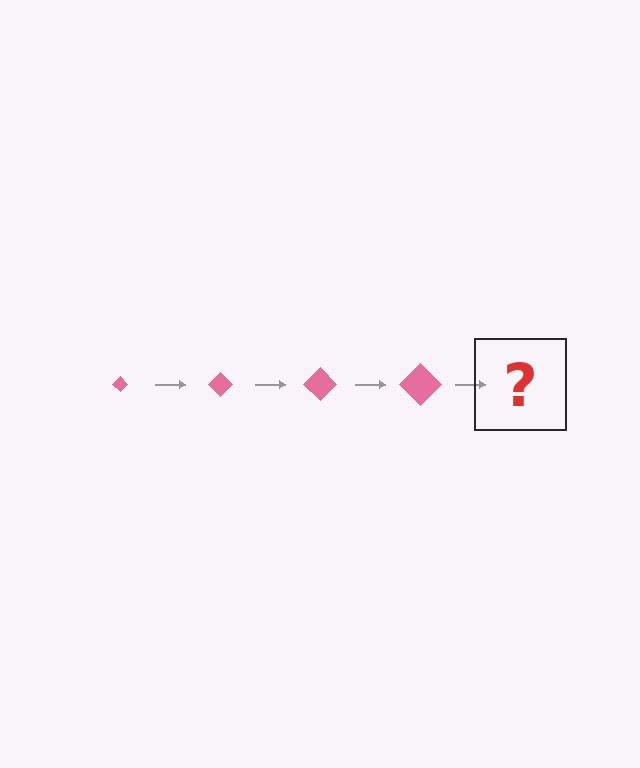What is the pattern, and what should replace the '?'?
The pattern is that the diamond gets progressively larger each step. The '?' should be a pink diamond, larger than the previous one.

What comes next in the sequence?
The next element should be a pink diamond, larger than the previous one.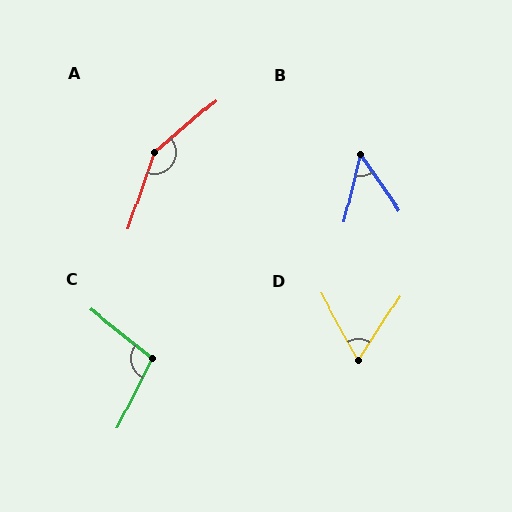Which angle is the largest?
A, at approximately 149 degrees.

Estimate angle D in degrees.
Approximately 62 degrees.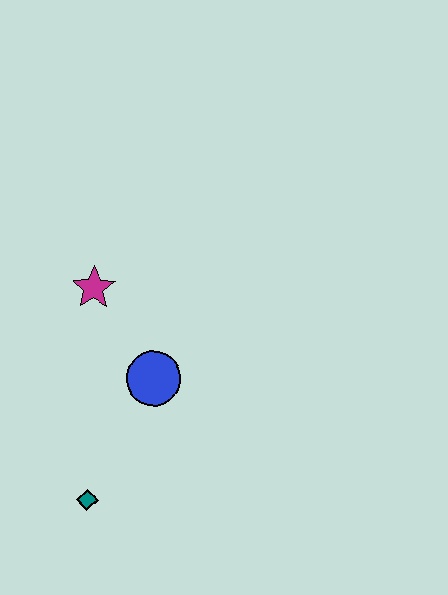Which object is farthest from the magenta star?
The teal diamond is farthest from the magenta star.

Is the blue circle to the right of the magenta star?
Yes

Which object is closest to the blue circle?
The magenta star is closest to the blue circle.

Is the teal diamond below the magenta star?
Yes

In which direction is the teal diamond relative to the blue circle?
The teal diamond is below the blue circle.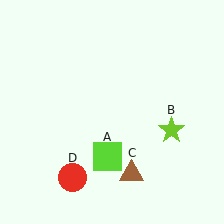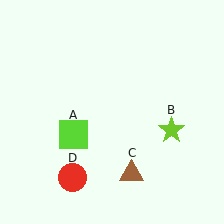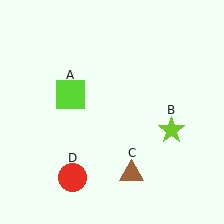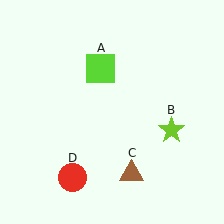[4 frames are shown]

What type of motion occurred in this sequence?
The lime square (object A) rotated clockwise around the center of the scene.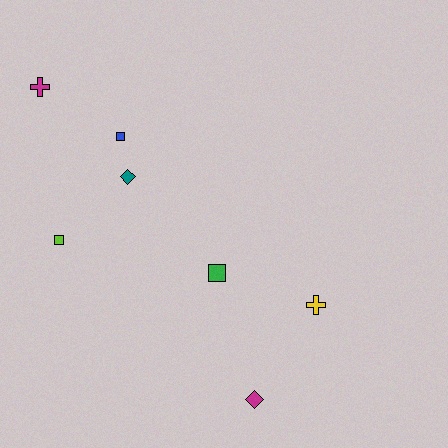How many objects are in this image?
There are 7 objects.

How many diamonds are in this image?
There are 2 diamonds.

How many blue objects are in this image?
There is 1 blue object.